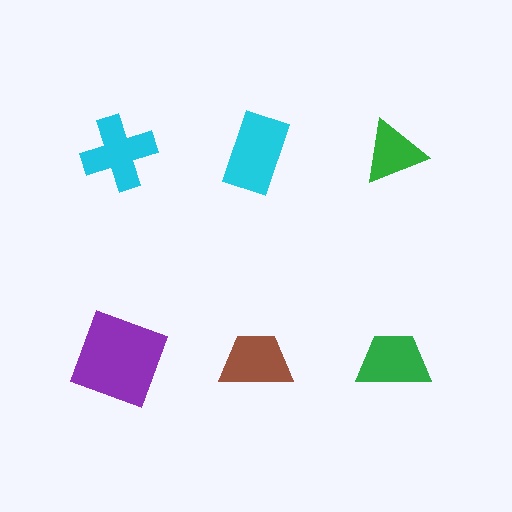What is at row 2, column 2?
A brown trapezoid.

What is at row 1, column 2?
A cyan rectangle.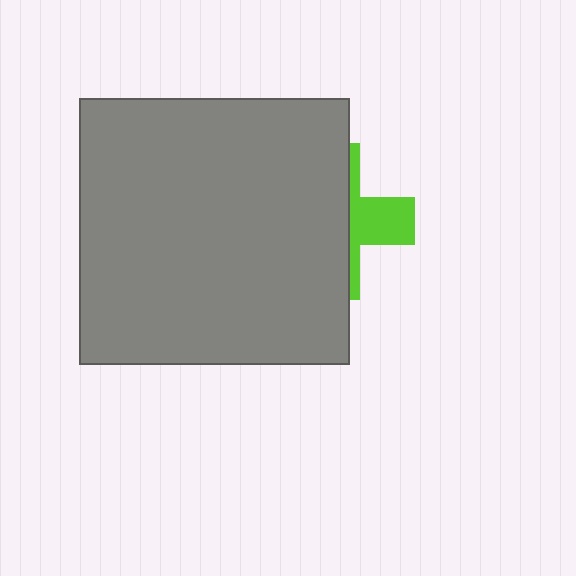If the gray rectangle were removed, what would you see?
You would see the complete lime cross.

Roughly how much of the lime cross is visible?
A small part of it is visible (roughly 33%).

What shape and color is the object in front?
The object in front is a gray rectangle.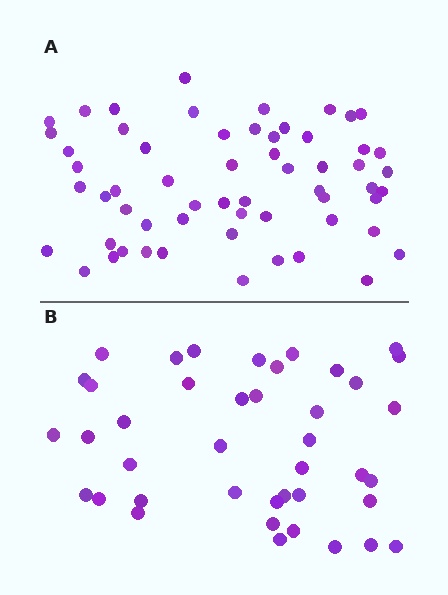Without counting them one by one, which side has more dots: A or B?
Region A (the top region) has more dots.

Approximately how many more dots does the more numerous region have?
Region A has approximately 20 more dots than region B.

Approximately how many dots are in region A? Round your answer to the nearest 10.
About 60 dots. (The exact count is 59, which rounds to 60.)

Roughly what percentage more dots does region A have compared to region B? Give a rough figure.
About 45% more.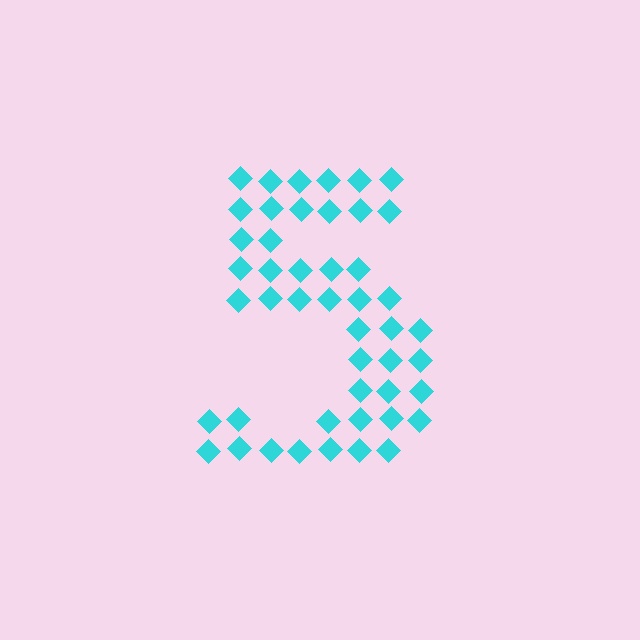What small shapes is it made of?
It is made of small diamonds.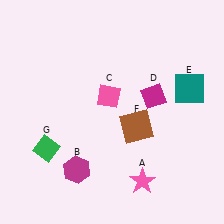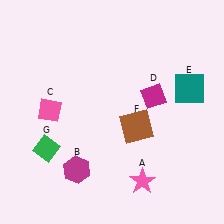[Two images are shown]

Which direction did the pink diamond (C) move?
The pink diamond (C) moved left.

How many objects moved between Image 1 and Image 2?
1 object moved between the two images.